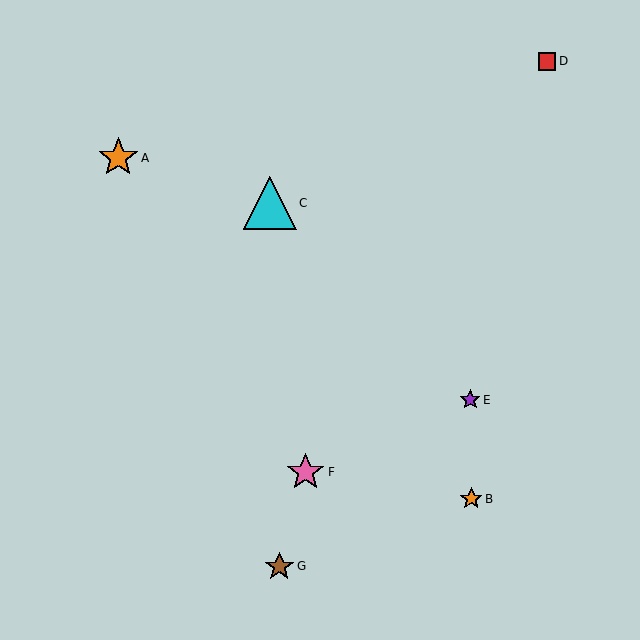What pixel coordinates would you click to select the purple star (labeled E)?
Click at (470, 400) to select the purple star E.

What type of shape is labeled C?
Shape C is a cyan triangle.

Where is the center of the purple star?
The center of the purple star is at (470, 400).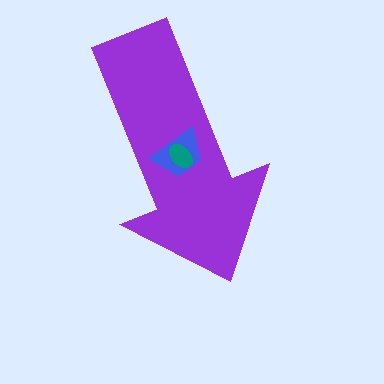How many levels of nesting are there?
3.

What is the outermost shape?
The purple arrow.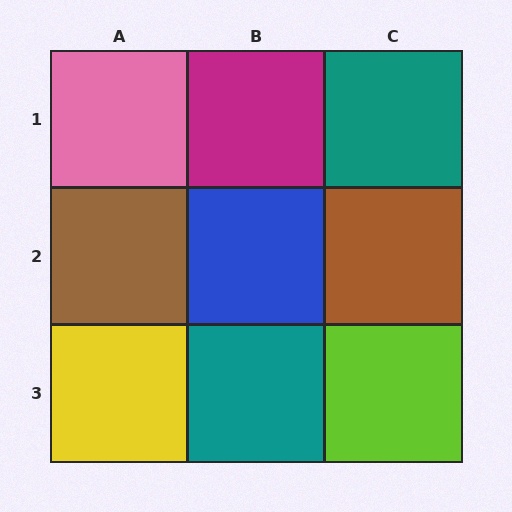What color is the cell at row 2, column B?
Blue.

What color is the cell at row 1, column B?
Magenta.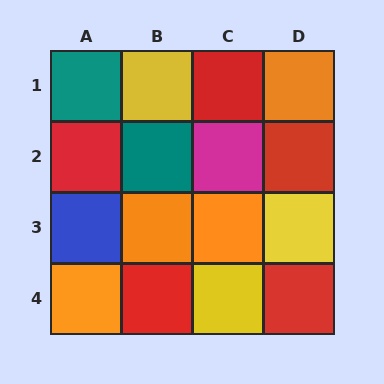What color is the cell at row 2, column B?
Teal.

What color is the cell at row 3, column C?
Orange.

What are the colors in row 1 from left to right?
Teal, yellow, red, orange.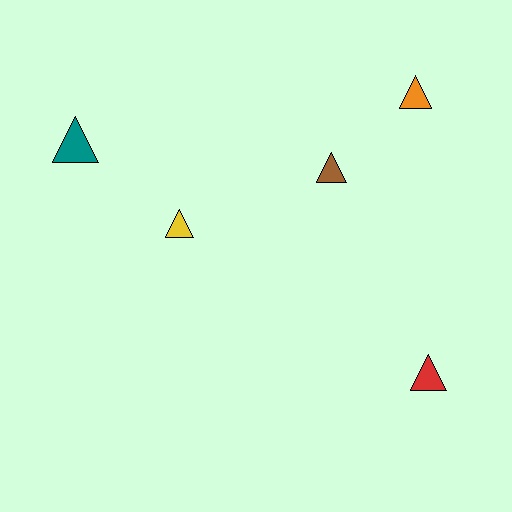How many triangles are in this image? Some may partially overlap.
There are 5 triangles.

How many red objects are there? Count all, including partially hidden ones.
There is 1 red object.